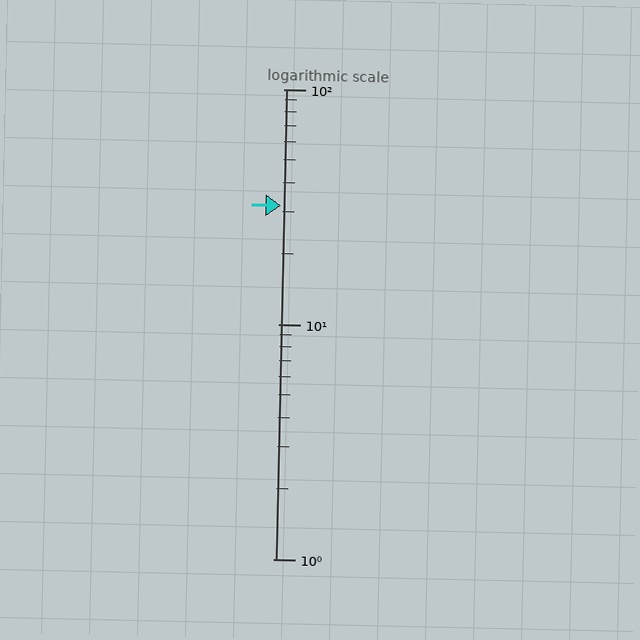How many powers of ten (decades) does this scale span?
The scale spans 2 decades, from 1 to 100.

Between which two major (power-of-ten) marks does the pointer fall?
The pointer is between 10 and 100.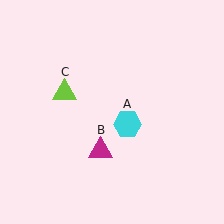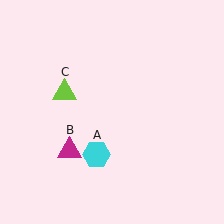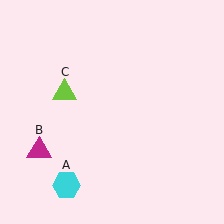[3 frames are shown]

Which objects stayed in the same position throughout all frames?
Lime triangle (object C) remained stationary.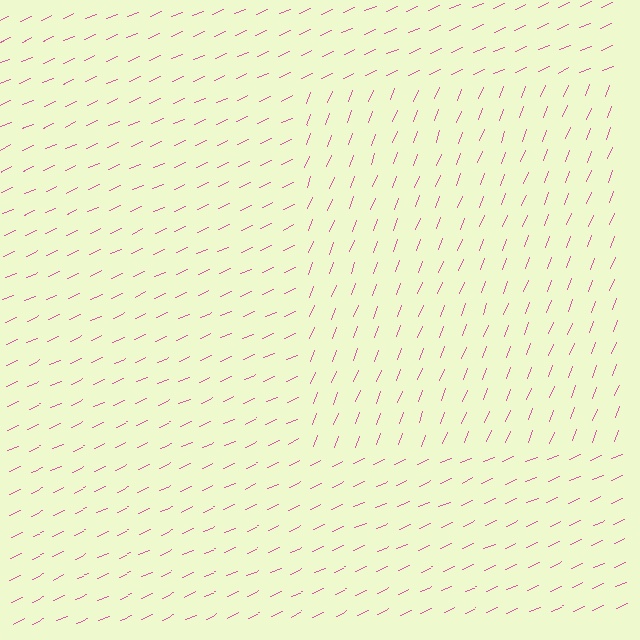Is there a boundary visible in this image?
Yes, there is a texture boundary formed by a change in line orientation.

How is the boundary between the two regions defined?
The boundary is defined purely by a change in line orientation (approximately 45 degrees difference). All lines are the same color and thickness.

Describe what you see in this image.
The image is filled with small pink line segments. A rectangle region in the image has lines oriented differently from the surrounding lines, creating a visible texture boundary.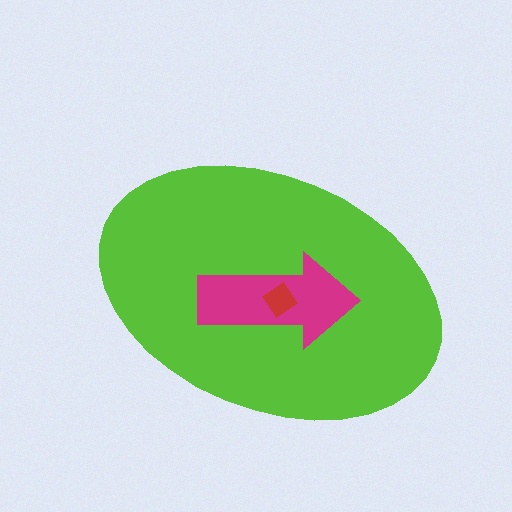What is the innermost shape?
The red diamond.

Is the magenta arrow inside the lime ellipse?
Yes.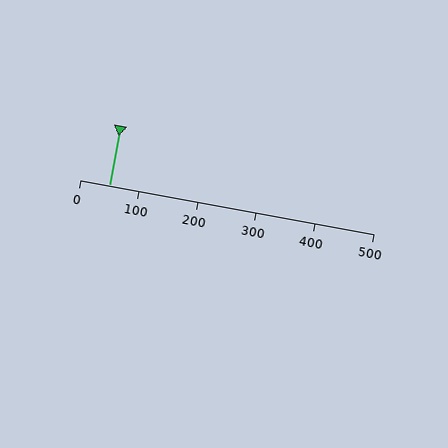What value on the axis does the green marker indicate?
The marker indicates approximately 50.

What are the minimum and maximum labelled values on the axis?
The axis runs from 0 to 500.